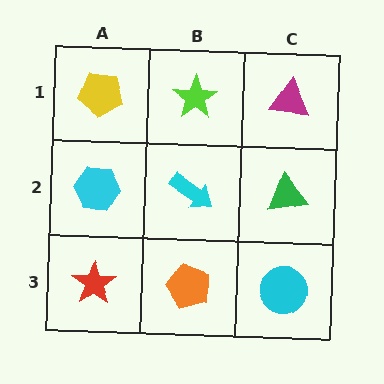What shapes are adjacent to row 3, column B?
A cyan arrow (row 2, column B), a red star (row 3, column A), a cyan circle (row 3, column C).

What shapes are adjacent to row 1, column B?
A cyan arrow (row 2, column B), a yellow pentagon (row 1, column A), a magenta triangle (row 1, column C).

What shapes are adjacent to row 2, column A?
A yellow pentagon (row 1, column A), a red star (row 3, column A), a cyan arrow (row 2, column B).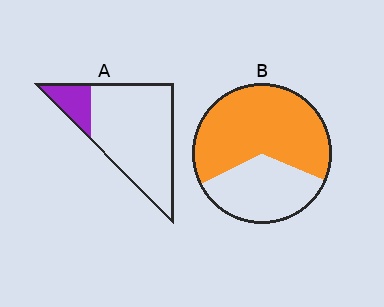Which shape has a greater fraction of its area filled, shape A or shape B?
Shape B.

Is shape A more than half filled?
No.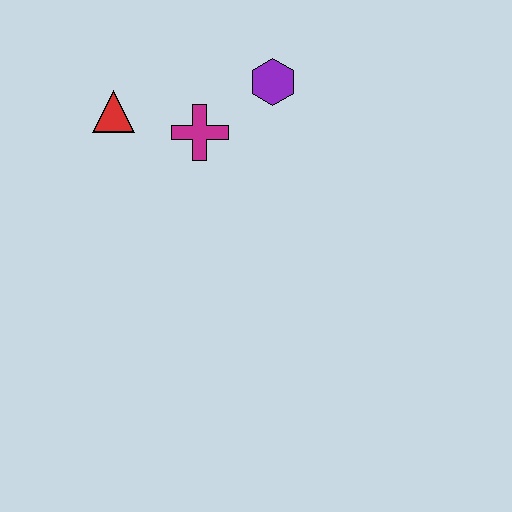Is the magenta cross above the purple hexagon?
No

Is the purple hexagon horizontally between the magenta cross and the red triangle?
No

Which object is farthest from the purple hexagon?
The red triangle is farthest from the purple hexagon.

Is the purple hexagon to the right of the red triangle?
Yes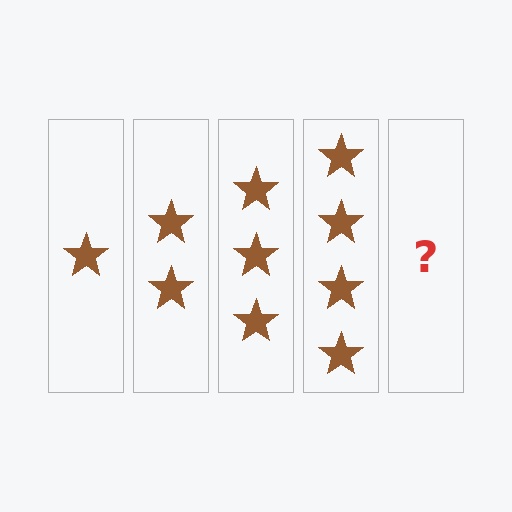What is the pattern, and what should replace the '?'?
The pattern is that each step adds one more star. The '?' should be 5 stars.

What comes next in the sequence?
The next element should be 5 stars.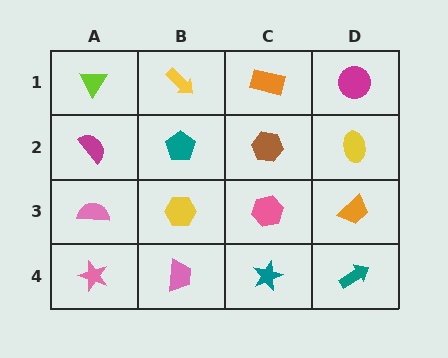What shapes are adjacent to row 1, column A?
A magenta semicircle (row 2, column A), a yellow arrow (row 1, column B).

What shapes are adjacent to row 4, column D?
An orange trapezoid (row 3, column D), a teal star (row 4, column C).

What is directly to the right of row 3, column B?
A pink hexagon.